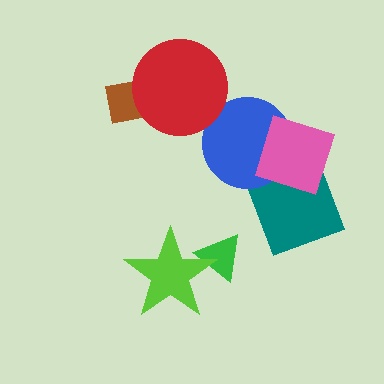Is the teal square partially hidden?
Yes, it is partially covered by another shape.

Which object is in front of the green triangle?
The lime star is in front of the green triangle.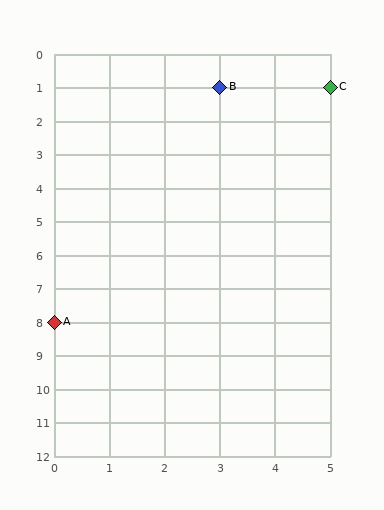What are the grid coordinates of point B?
Point B is at grid coordinates (3, 1).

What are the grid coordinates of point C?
Point C is at grid coordinates (5, 1).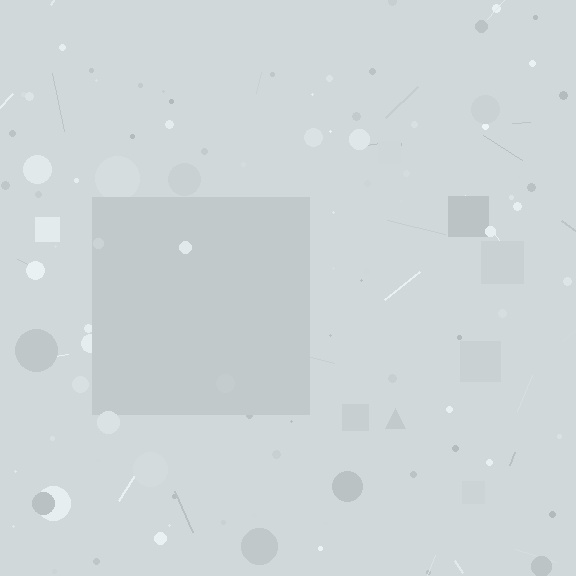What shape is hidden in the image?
A square is hidden in the image.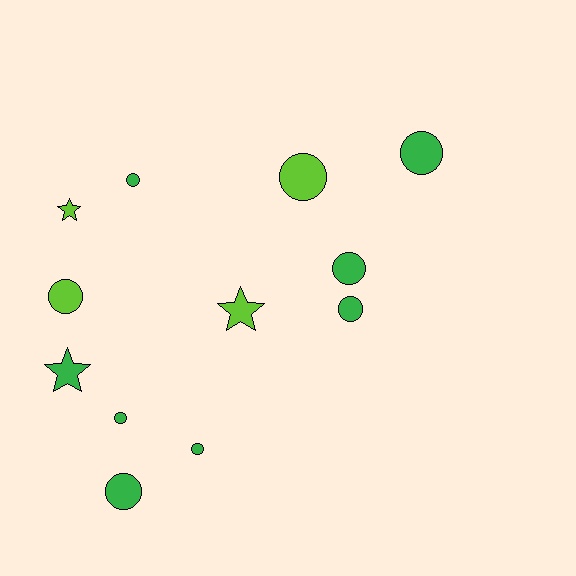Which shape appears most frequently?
Circle, with 9 objects.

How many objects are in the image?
There are 12 objects.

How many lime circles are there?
There are 2 lime circles.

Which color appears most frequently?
Green, with 8 objects.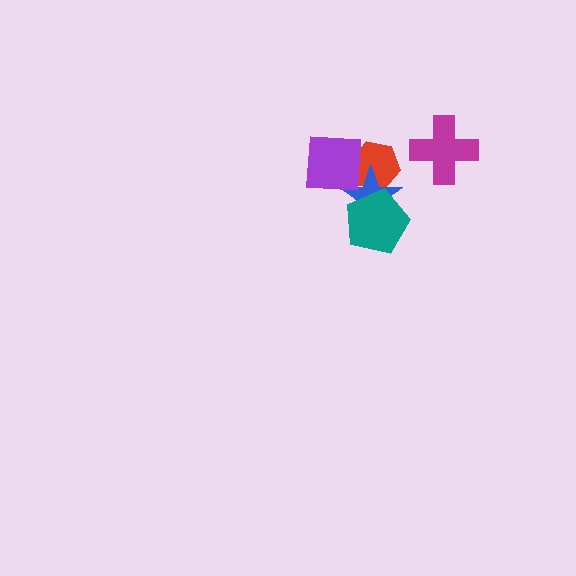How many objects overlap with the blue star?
3 objects overlap with the blue star.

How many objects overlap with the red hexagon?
2 objects overlap with the red hexagon.